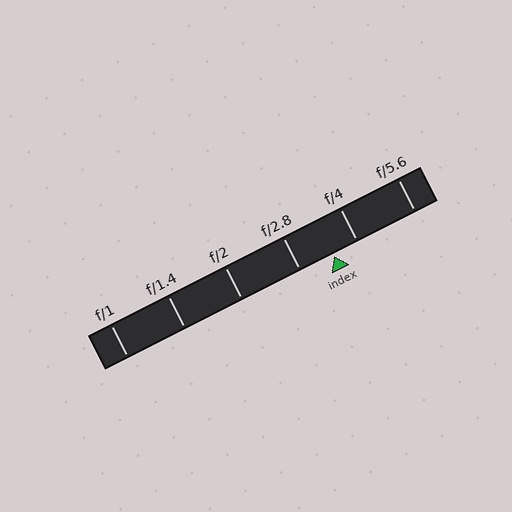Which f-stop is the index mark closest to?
The index mark is closest to f/4.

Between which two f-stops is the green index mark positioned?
The index mark is between f/2.8 and f/4.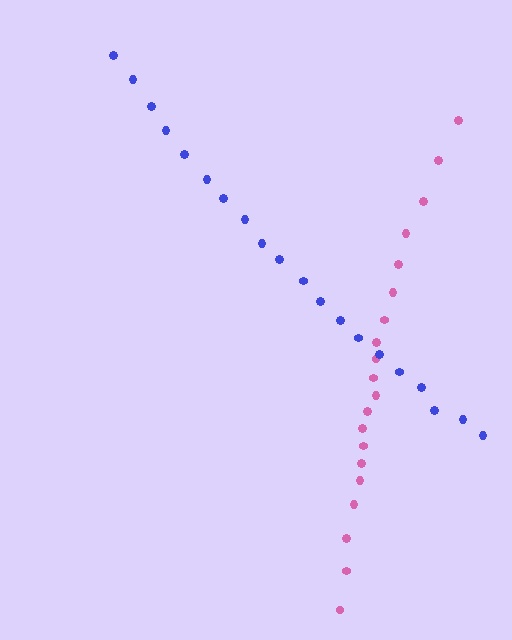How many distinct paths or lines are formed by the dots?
There are 2 distinct paths.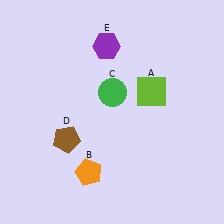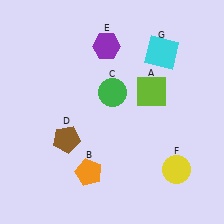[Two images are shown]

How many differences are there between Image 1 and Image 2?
There are 2 differences between the two images.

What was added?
A yellow circle (F), a cyan square (G) were added in Image 2.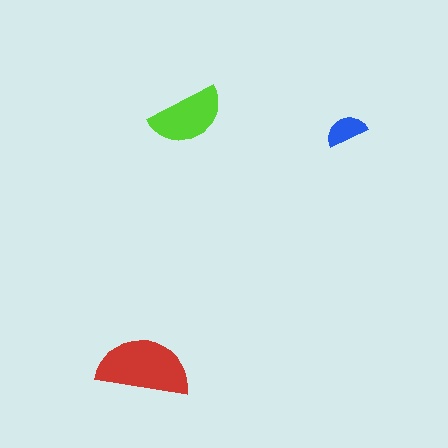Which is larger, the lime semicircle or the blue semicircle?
The lime one.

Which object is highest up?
The lime semicircle is topmost.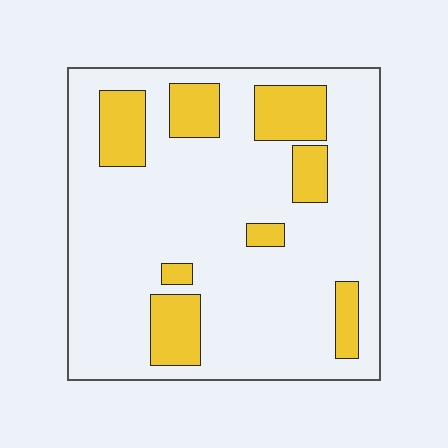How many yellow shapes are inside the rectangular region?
8.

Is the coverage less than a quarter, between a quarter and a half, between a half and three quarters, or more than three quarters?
Less than a quarter.